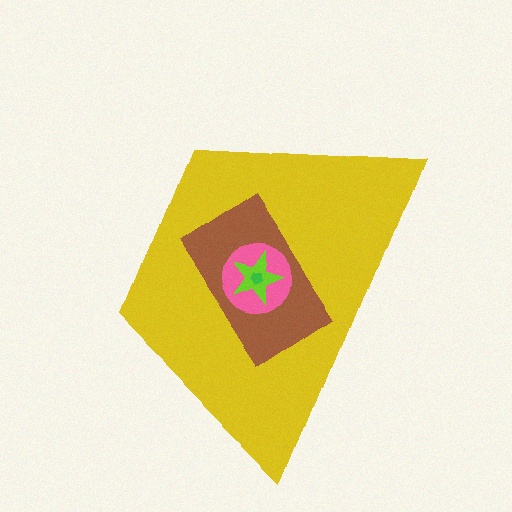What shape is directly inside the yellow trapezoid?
The brown rectangle.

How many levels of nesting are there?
5.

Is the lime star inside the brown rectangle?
Yes.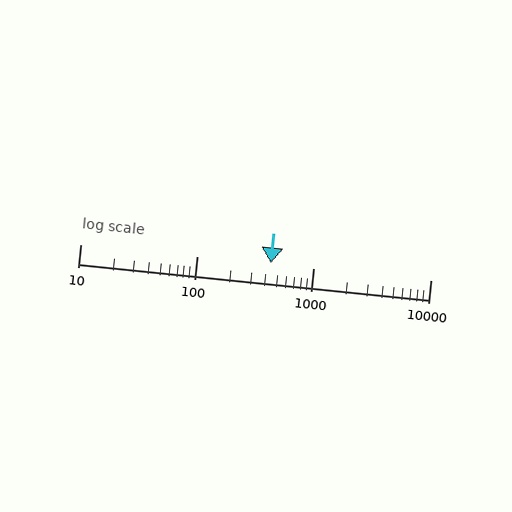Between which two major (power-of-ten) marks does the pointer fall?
The pointer is between 100 and 1000.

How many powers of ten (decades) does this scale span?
The scale spans 3 decades, from 10 to 10000.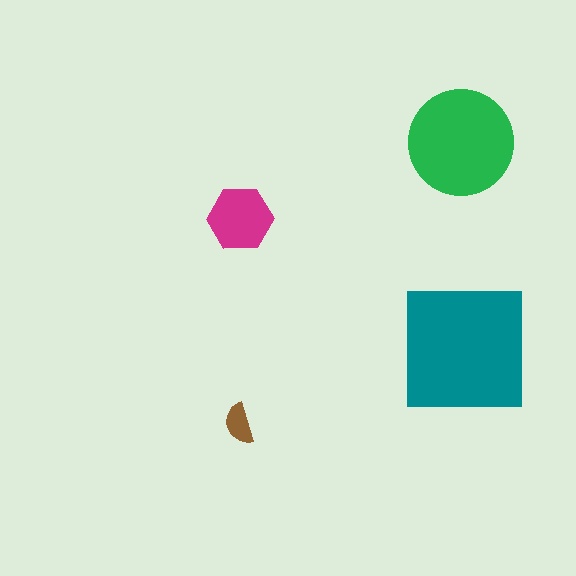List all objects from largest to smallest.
The teal square, the green circle, the magenta hexagon, the brown semicircle.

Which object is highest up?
The green circle is topmost.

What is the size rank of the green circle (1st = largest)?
2nd.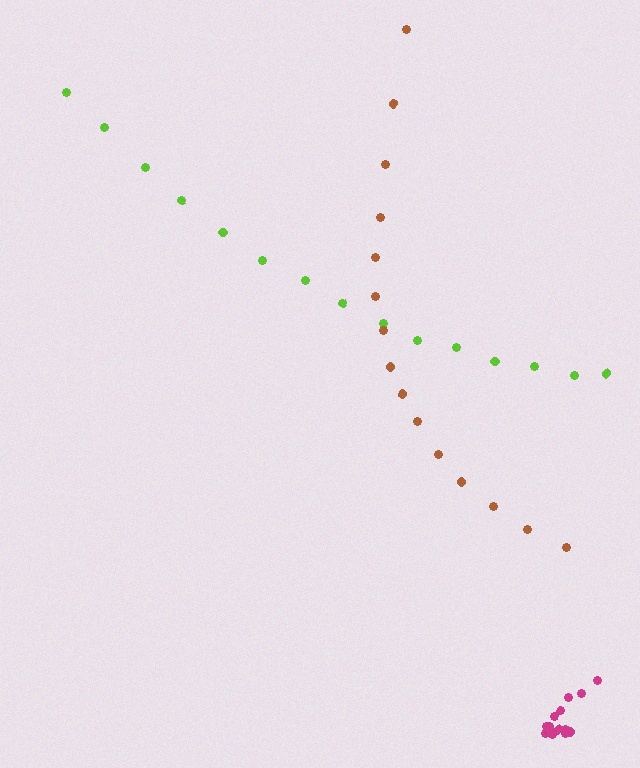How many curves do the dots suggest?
There are 3 distinct paths.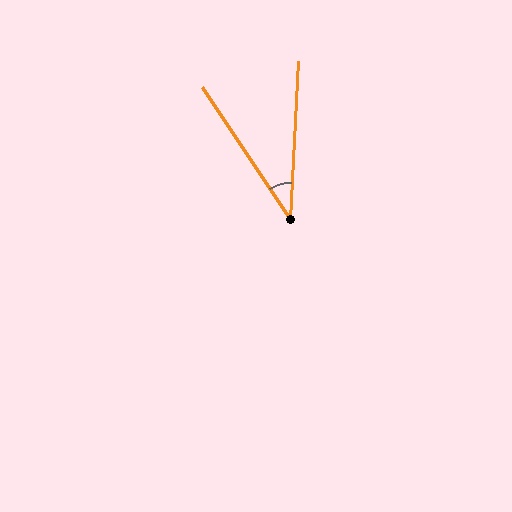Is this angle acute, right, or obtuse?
It is acute.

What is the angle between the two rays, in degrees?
Approximately 37 degrees.